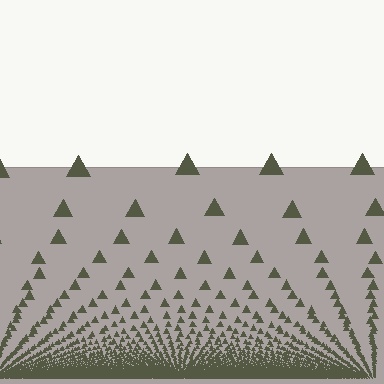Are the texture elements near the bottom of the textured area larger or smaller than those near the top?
Smaller. The gradient is inverted — elements near the bottom are smaller and denser.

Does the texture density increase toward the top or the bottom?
Density increases toward the bottom.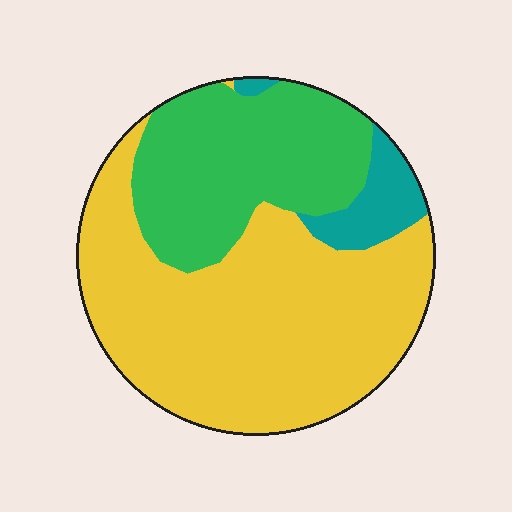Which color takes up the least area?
Teal, at roughly 10%.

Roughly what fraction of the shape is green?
Green covers 32% of the shape.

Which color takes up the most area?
Yellow, at roughly 60%.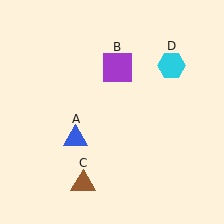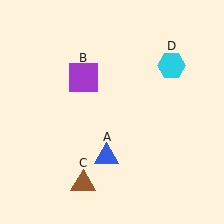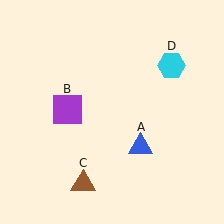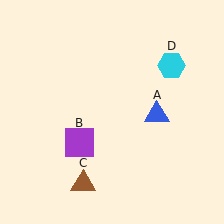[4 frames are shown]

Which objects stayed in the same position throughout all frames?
Brown triangle (object C) and cyan hexagon (object D) remained stationary.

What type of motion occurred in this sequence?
The blue triangle (object A), purple square (object B) rotated counterclockwise around the center of the scene.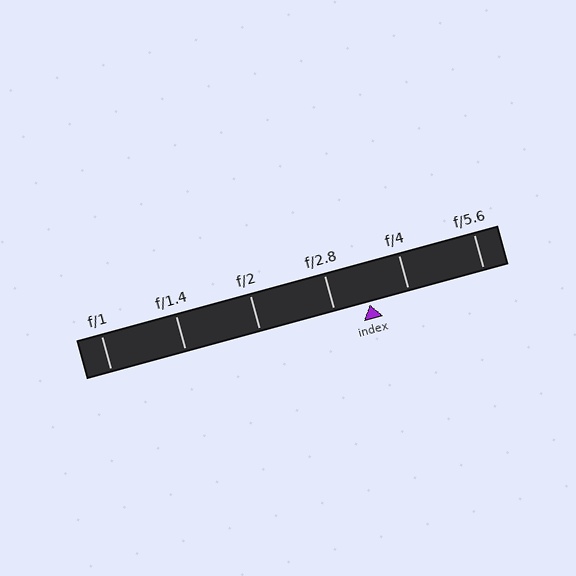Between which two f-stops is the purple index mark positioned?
The index mark is between f/2.8 and f/4.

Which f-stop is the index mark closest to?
The index mark is closest to f/2.8.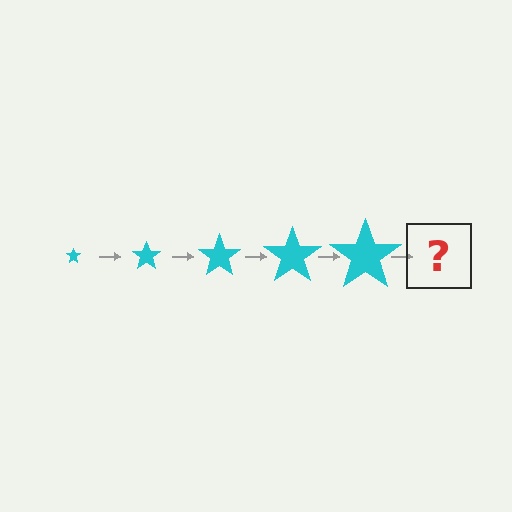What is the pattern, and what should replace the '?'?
The pattern is that the star gets progressively larger each step. The '?' should be a cyan star, larger than the previous one.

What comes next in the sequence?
The next element should be a cyan star, larger than the previous one.